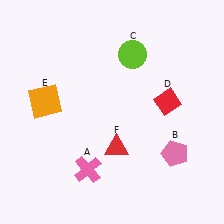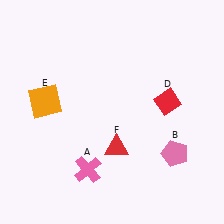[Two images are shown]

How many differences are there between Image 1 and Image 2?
There is 1 difference between the two images.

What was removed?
The lime circle (C) was removed in Image 2.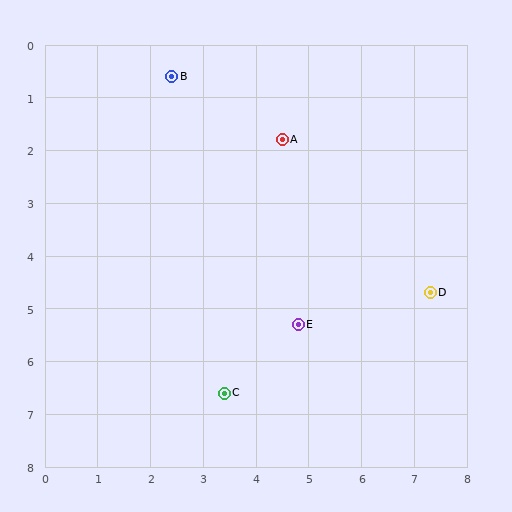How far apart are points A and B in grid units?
Points A and B are about 2.4 grid units apart.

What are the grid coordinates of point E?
Point E is at approximately (4.8, 5.3).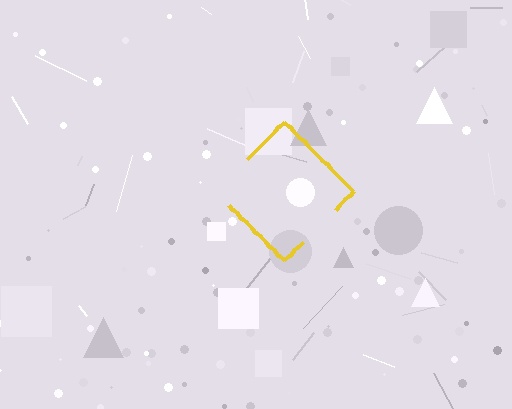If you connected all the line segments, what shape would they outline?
They would outline a diamond.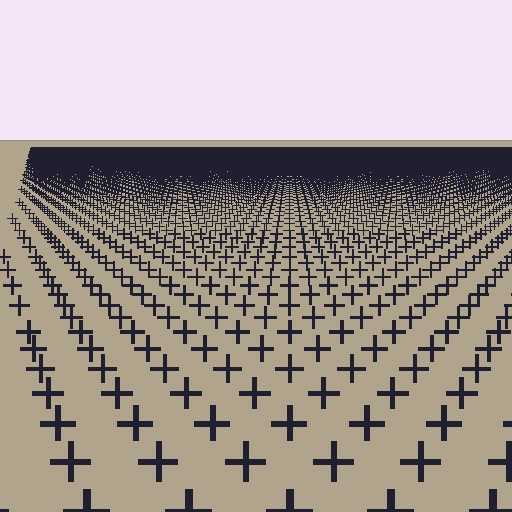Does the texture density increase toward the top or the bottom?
Density increases toward the top.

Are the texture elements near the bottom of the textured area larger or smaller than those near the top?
Larger. Near the bottom, elements are closer to the viewer and appear at a bigger on-screen size.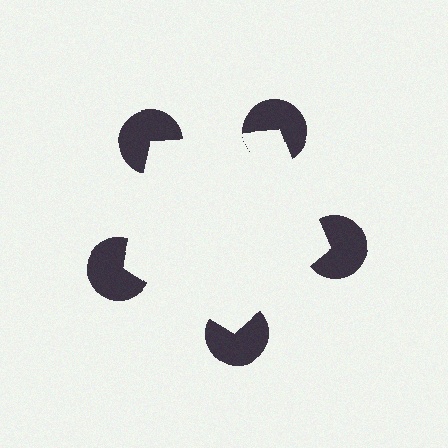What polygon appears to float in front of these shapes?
An illusory pentagon — its edges are inferred from the aligned wedge cuts in the pac-man discs, not physically drawn.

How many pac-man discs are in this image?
There are 5 — one at each vertex of the illusory pentagon.